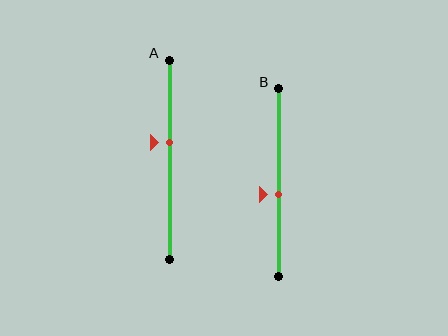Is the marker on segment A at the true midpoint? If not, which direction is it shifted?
No, the marker on segment A is shifted upward by about 9% of the segment length.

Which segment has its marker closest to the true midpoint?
Segment B has its marker closest to the true midpoint.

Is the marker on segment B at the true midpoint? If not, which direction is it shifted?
No, the marker on segment B is shifted downward by about 6% of the segment length.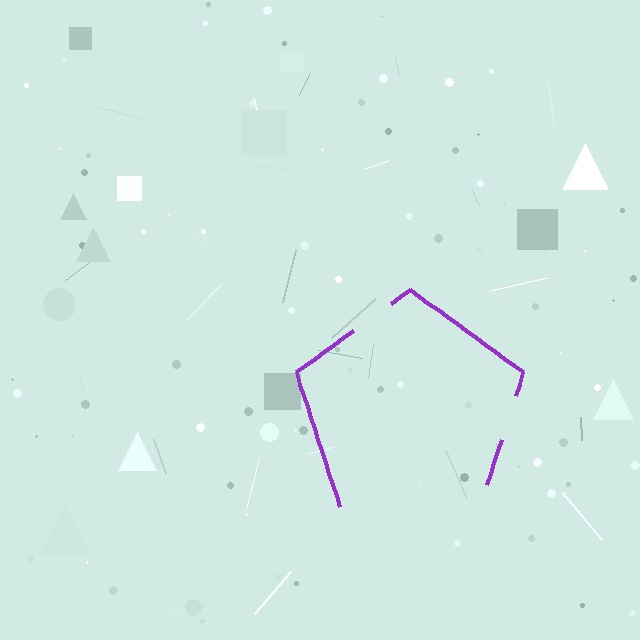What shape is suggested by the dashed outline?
The dashed outline suggests a pentagon.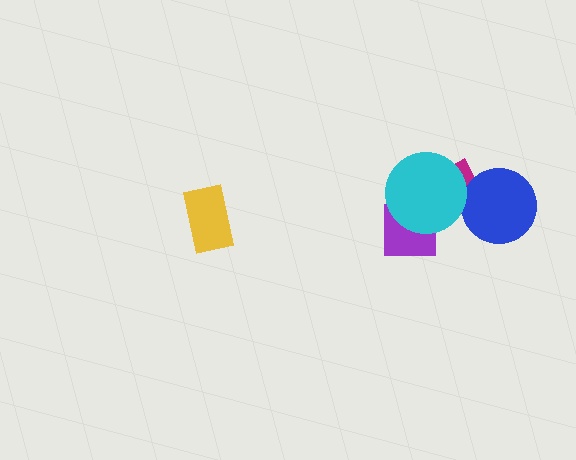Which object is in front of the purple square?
The cyan circle is in front of the purple square.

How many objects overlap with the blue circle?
1 object overlaps with the blue circle.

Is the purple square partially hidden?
Yes, it is partially covered by another shape.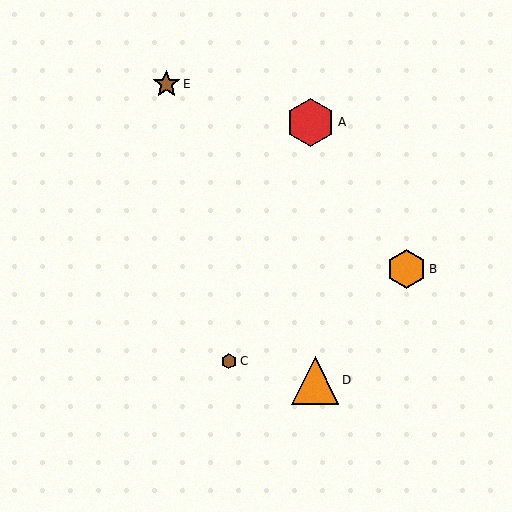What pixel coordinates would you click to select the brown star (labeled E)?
Click at (166, 84) to select the brown star E.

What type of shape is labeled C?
Shape C is a brown hexagon.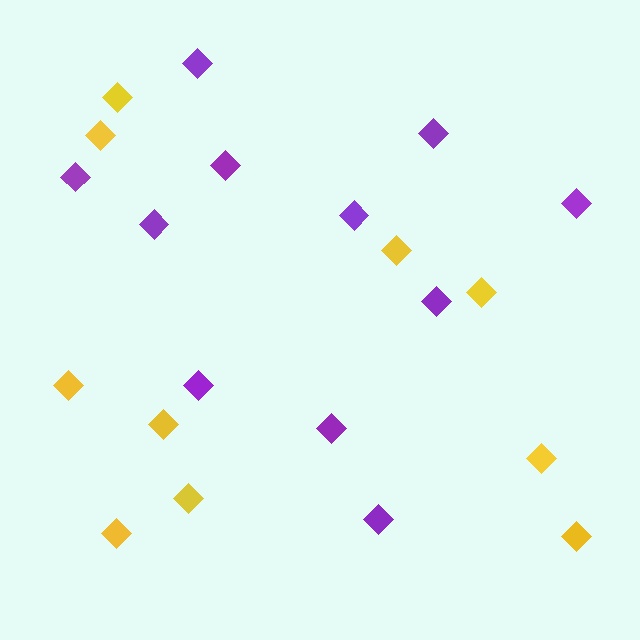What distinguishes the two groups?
There are 2 groups: one group of yellow diamonds (10) and one group of purple diamonds (11).